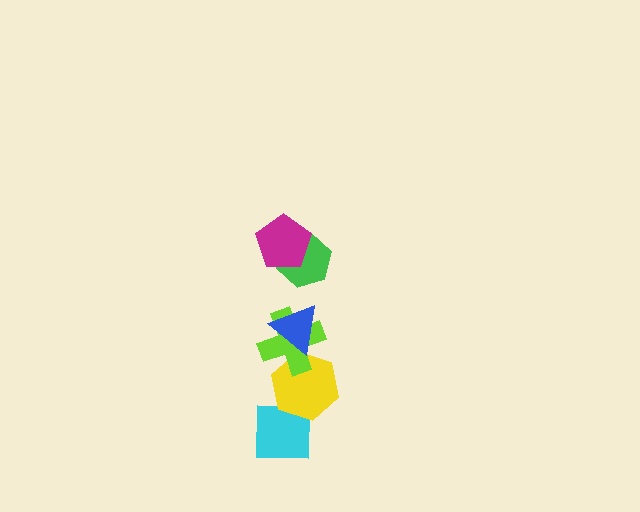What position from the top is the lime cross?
The lime cross is 4th from the top.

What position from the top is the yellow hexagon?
The yellow hexagon is 5th from the top.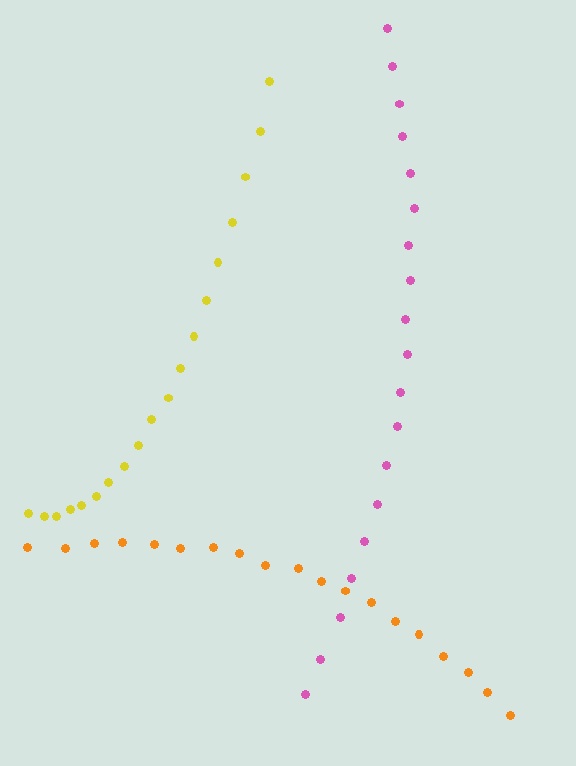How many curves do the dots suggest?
There are 3 distinct paths.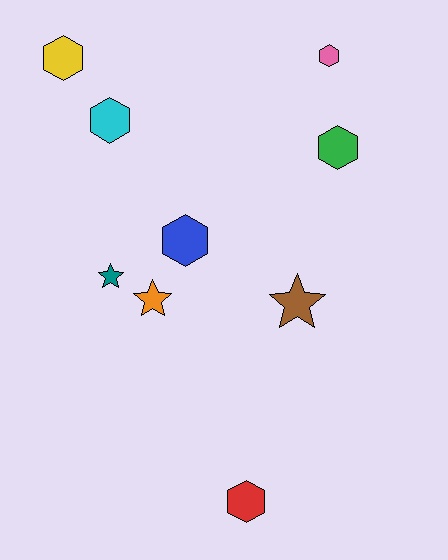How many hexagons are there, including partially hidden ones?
There are 6 hexagons.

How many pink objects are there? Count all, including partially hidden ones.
There is 1 pink object.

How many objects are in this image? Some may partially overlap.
There are 9 objects.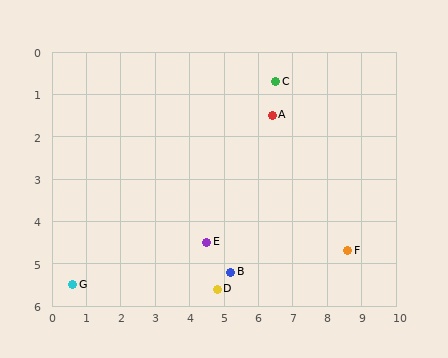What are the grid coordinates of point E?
Point E is at approximately (4.5, 4.5).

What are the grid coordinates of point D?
Point D is at approximately (4.8, 5.6).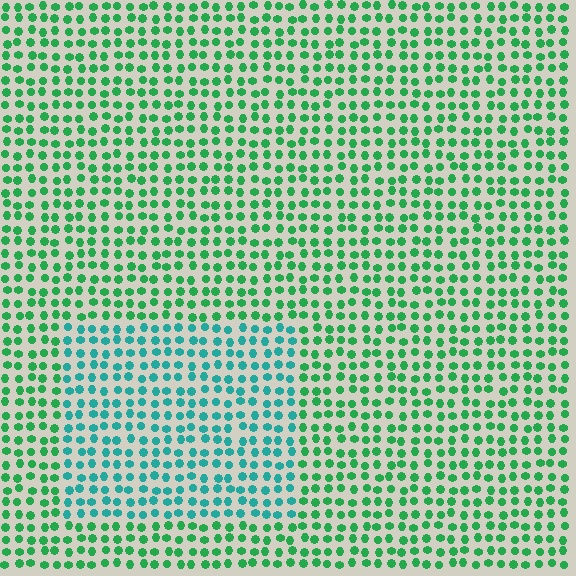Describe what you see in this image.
The image is filled with small green elements in a uniform arrangement. A rectangle-shaped region is visible where the elements are tinted to a slightly different hue, forming a subtle color boundary.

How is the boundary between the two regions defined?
The boundary is defined purely by a slight shift in hue (about 38 degrees). Spacing, size, and orientation are identical on both sides.